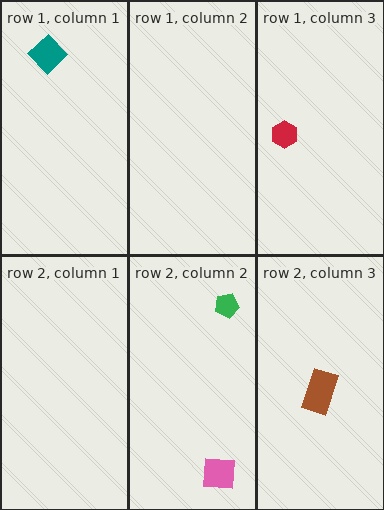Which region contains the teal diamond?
The row 1, column 1 region.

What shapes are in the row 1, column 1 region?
The teal diamond.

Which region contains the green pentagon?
The row 2, column 2 region.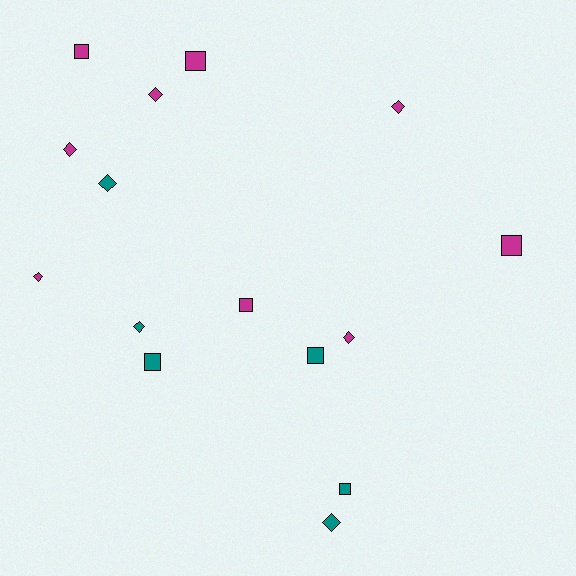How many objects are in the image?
There are 15 objects.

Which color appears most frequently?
Magenta, with 9 objects.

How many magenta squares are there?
There are 4 magenta squares.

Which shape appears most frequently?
Diamond, with 8 objects.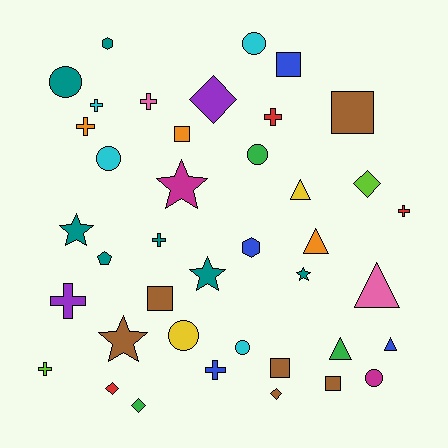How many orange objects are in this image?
There are 3 orange objects.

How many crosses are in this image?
There are 9 crosses.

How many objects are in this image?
There are 40 objects.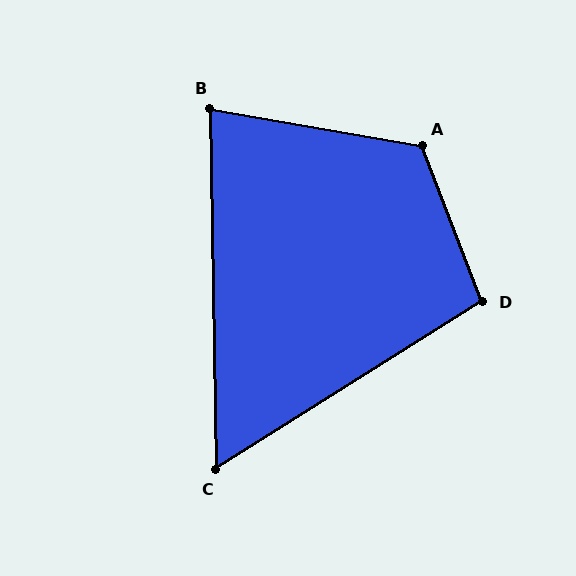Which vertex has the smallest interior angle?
C, at approximately 59 degrees.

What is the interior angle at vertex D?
Approximately 101 degrees (obtuse).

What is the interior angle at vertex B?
Approximately 79 degrees (acute).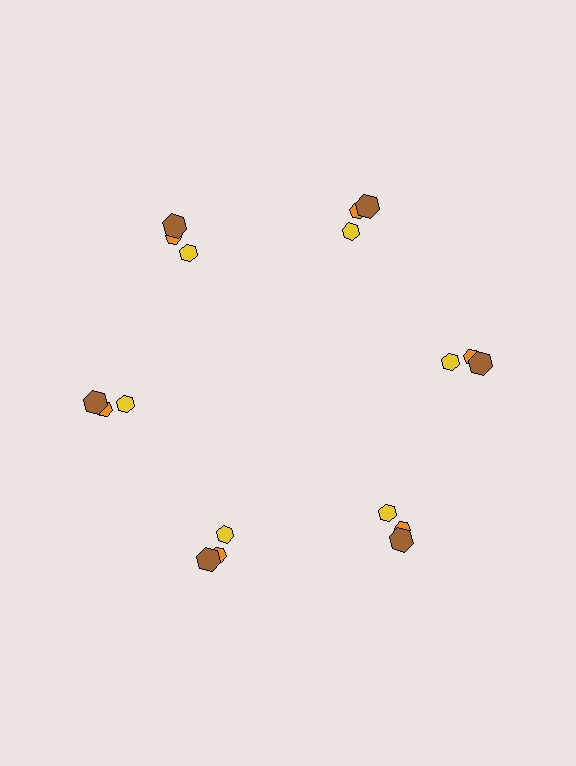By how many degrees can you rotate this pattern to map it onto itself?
The pattern maps onto itself every 60 degrees of rotation.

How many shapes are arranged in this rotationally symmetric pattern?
There are 18 shapes, arranged in 6 groups of 3.